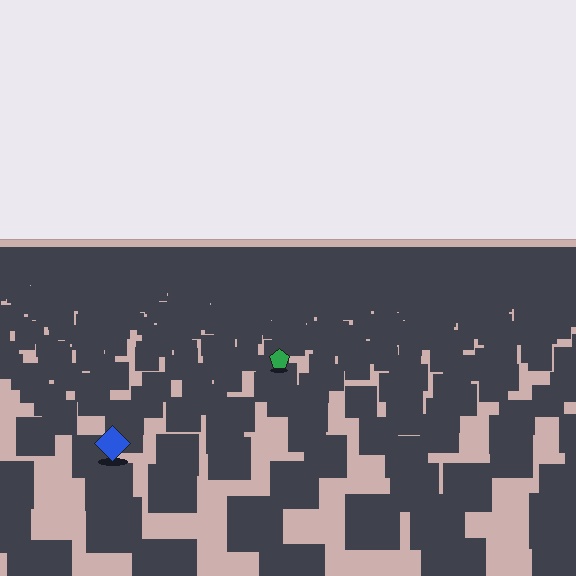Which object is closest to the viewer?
The blue diamond is closest. The texture marks near it are larger and more spread out.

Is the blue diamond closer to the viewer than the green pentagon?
Yes. The blue diamond is closer — you can tell from the texture gradient: the ground texture is coarser near it.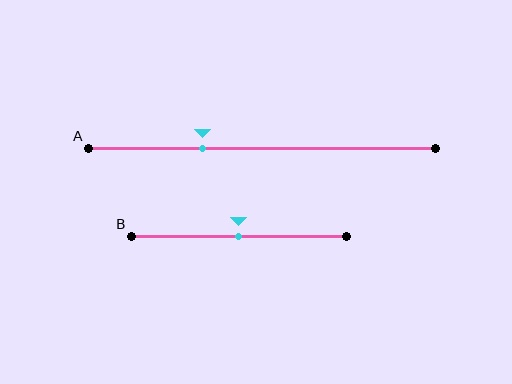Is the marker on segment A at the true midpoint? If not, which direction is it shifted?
No, the marker on segment A is shifted to the left by about 17% of the segment length.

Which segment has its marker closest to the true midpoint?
Segment B has its marker closest to the true midpoint.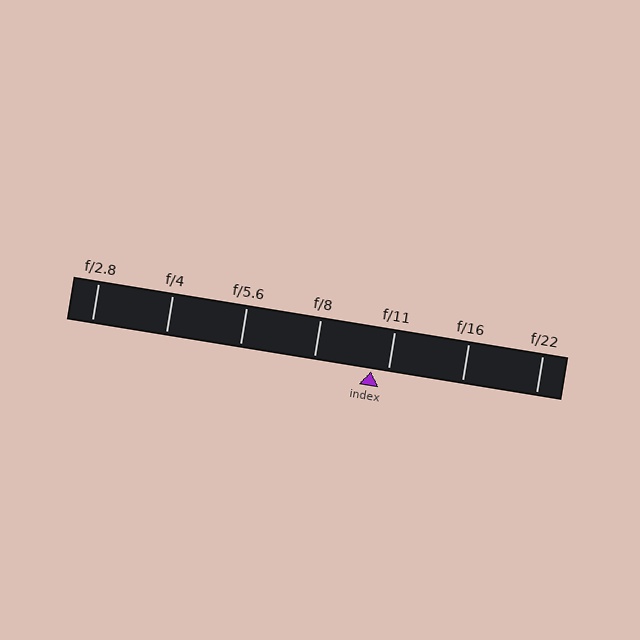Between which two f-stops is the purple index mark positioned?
The index mark is between f/8 and f/11.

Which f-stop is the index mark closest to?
The index mark is closest to f/11.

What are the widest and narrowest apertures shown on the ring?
The widest aperture shown is f/2.8 and the narrowest is f/22.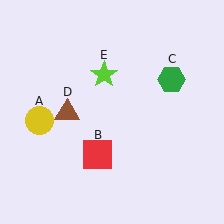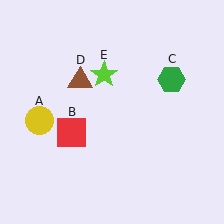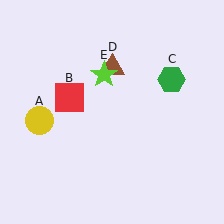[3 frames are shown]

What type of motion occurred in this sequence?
The red square (object B), brown triangle (object D) rotated clockwise around the center of the scene.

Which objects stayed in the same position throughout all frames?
Yellow circle (object A) and green hexagon (object C) and lime star (object E) remained stationary.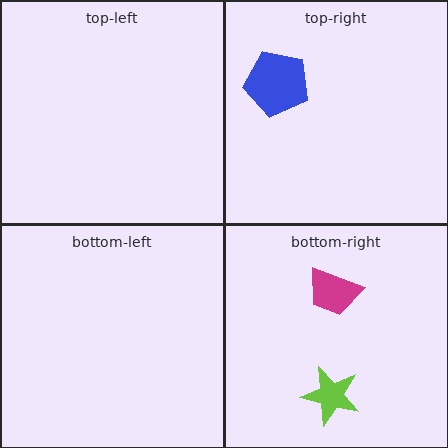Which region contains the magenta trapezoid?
The bottom-right region.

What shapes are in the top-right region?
The blue pentagon.